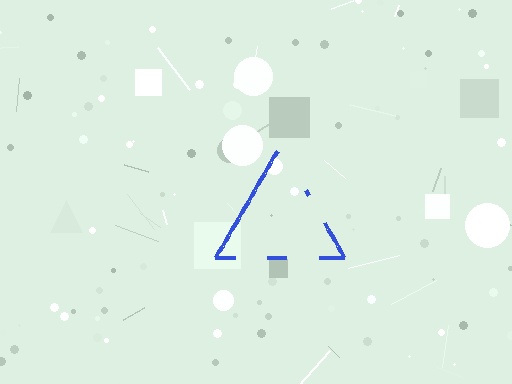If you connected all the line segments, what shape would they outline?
They would outline a triangle.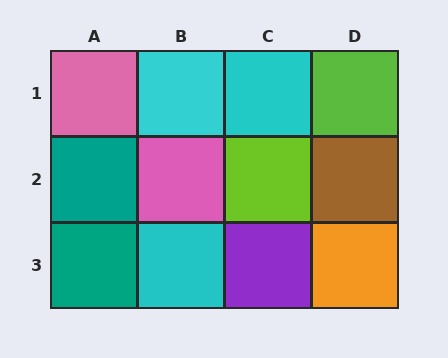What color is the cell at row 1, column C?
Cyan.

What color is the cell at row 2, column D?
Brown.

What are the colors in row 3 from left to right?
Teal, cyan, purple, orange.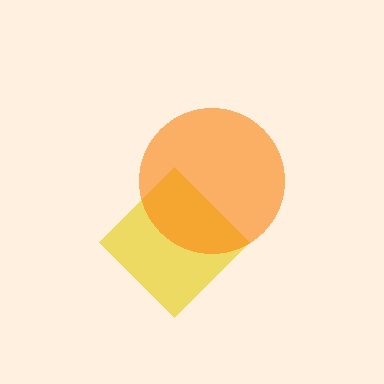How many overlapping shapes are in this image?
There are 2 overlapping shapes in the image.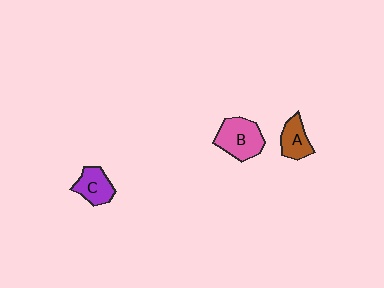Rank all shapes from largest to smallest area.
From largest to smallest: B (pink), C (purple), A (brown).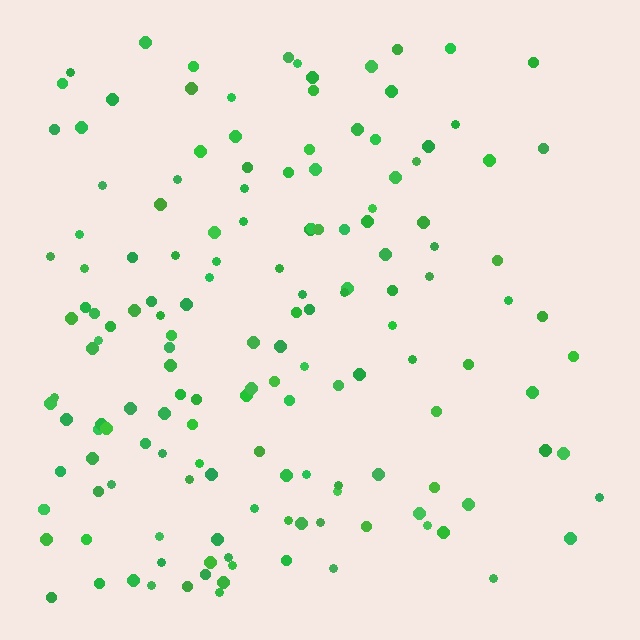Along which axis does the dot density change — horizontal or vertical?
Horizontal.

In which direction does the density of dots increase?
From right to left, with the left side densest.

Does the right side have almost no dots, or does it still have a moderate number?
Still a moderate number, just noticeably fewer than the left.